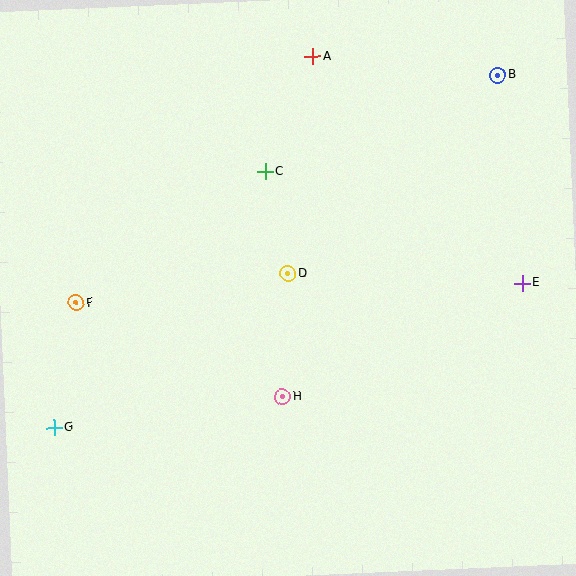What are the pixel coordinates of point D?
Point D is at (288, 274).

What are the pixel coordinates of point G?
Point G is at (54, 427).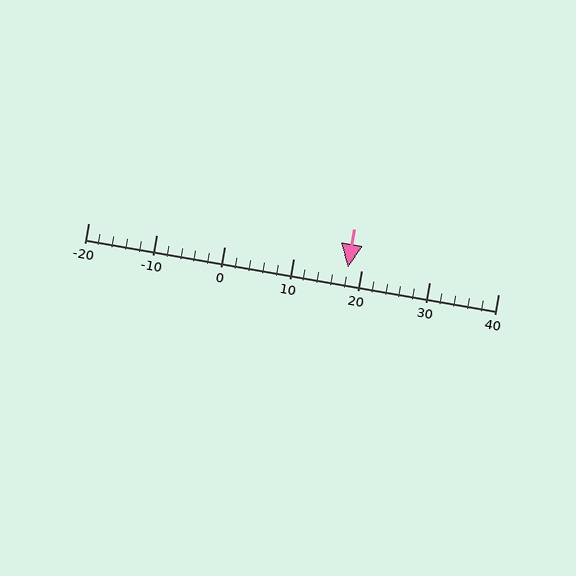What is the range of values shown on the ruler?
The ruler shows values from -20 to 40.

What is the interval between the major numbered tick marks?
The major tick marks are spaced 10 units apart.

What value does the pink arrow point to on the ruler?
The pink arrow points to approximately 18.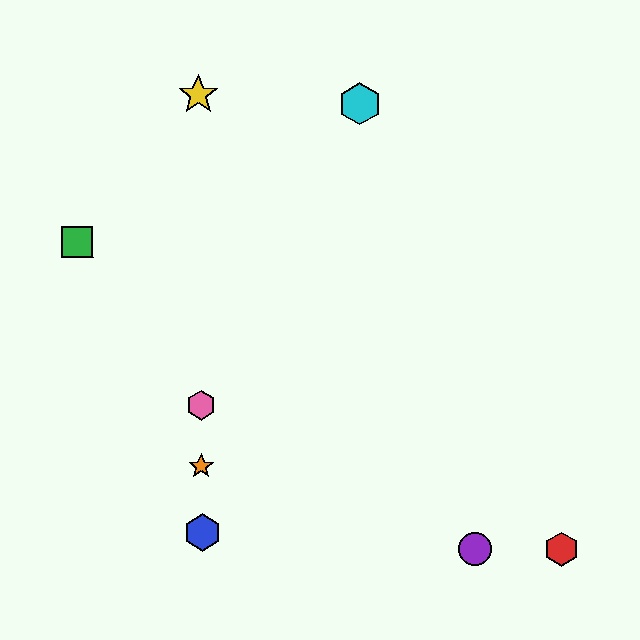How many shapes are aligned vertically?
4 shapes (the blue hexagon, the yellow star, the orange star, the pink hexagon) are aligned vertically.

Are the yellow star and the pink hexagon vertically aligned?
Yes, both are at x≈198.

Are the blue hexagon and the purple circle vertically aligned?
No, the blue hexagon is at x≈202 and the purple circle is at x≈475.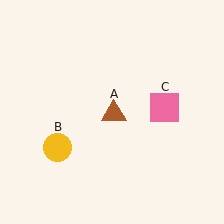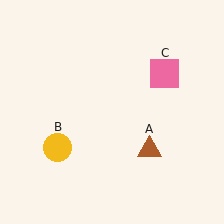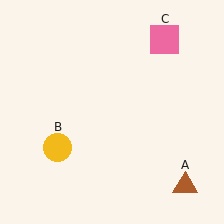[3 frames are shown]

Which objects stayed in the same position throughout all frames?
Yellow circle (object B) remained stationary.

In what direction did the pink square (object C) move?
The pink square (object C) moved up.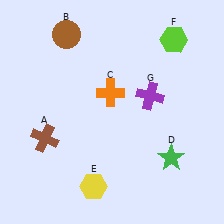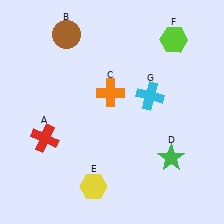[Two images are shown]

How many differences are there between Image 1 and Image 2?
There are 2 differences between the two images.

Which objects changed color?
A changed from brown to red. G changed from purple to cyan.